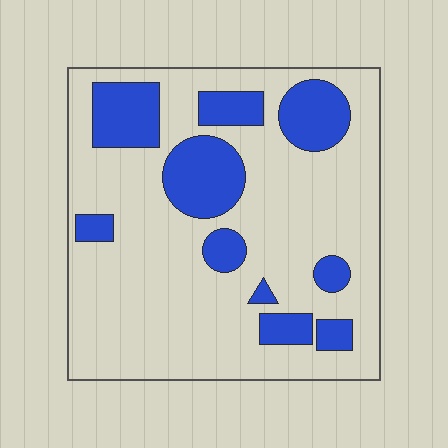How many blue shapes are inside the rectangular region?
10.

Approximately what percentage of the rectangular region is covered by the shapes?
Approximately 25%.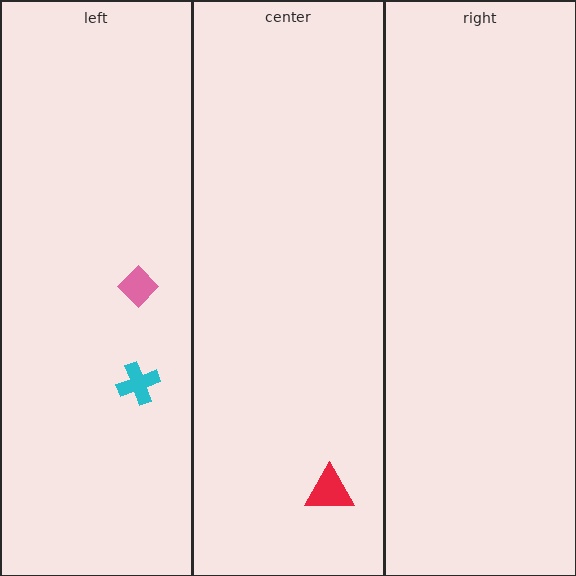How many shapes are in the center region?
1.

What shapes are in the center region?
The red triangle.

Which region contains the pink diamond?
The left region.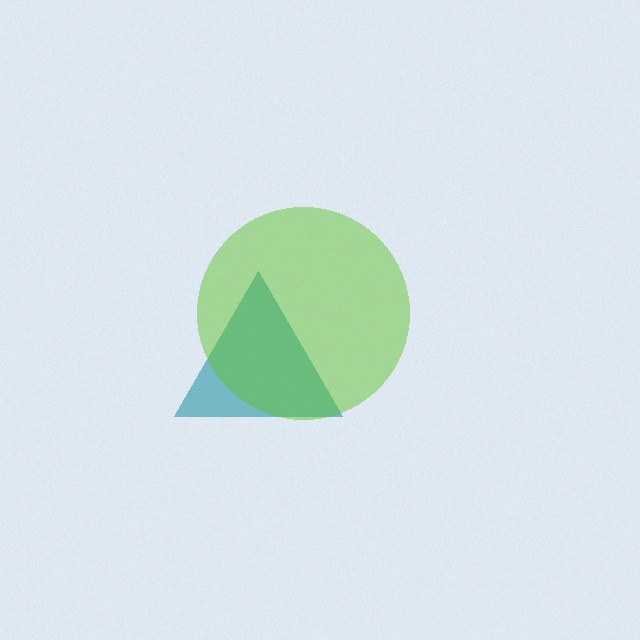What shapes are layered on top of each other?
The layered shapes are: a teal triangle, a lime circle.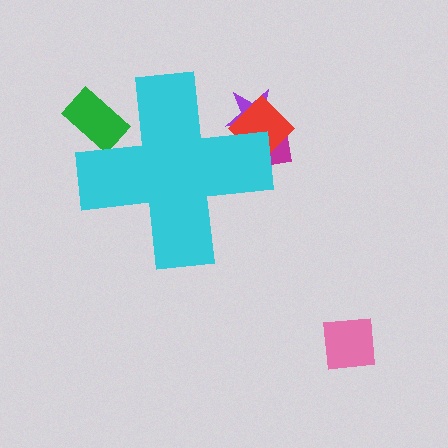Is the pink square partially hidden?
No, the pink square is fully visible.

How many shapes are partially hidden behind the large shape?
4 shapes are partially hidden.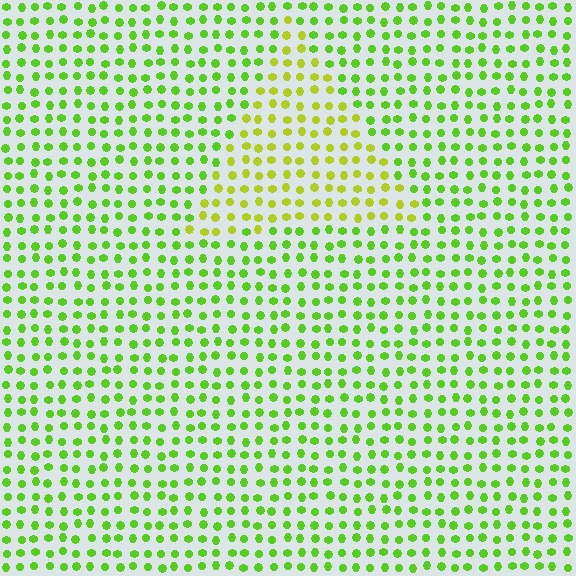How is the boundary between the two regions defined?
The boundary is defined purely by a slight shift in hue (about 31 degrees). Spacing, size, and orientation are identical on both sides.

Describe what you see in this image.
The image is filled with small lime elements in a uniform arrangement. A triangle-shaped region is visible where the elements are tinted to a slightly different hue, forming a subtle color boundary.